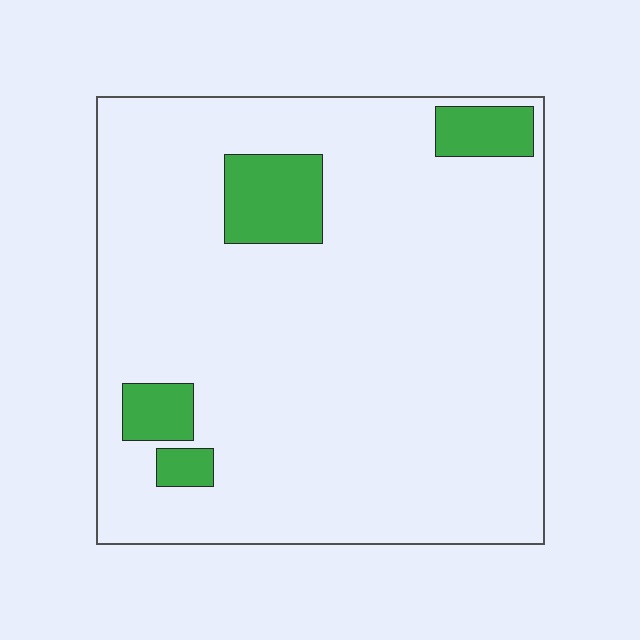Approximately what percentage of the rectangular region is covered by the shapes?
Approximately 10%.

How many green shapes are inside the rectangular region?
4.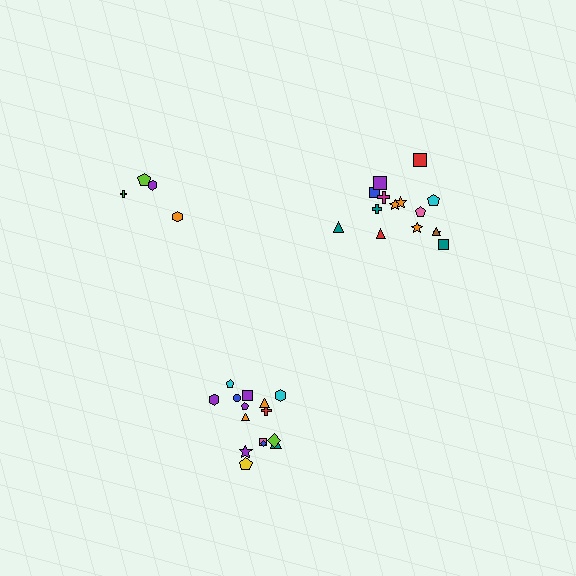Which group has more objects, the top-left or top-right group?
The top-right group.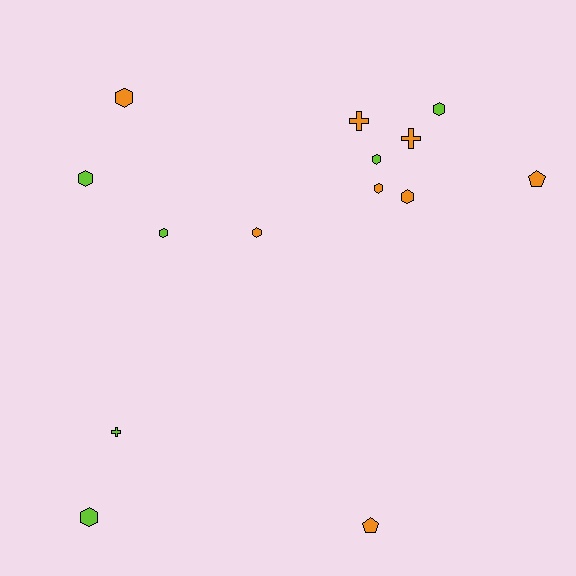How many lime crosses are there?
There is 1 lime cross.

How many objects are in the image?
There are 14 objects.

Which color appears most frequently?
Orange, with 8 objects.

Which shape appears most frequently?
Hexagon, with 9 objects.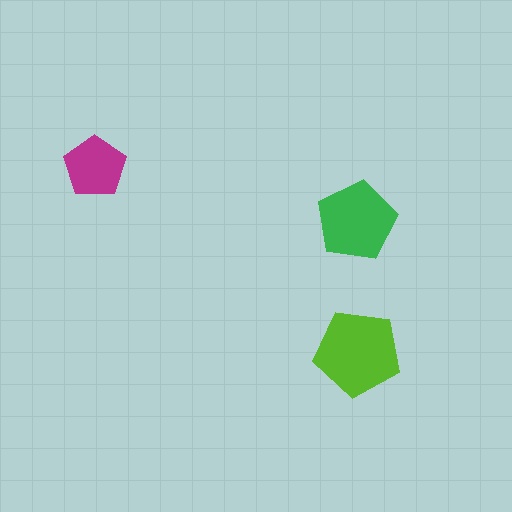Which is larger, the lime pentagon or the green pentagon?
The lime one.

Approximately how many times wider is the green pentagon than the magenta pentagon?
About 1.5 times wider.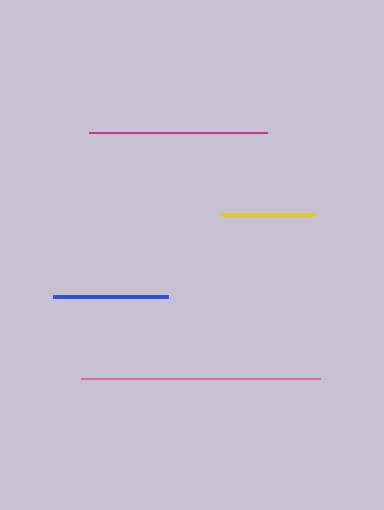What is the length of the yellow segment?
The yellow segment is approximately 93 pixels long.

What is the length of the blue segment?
The blue segment is approximately 114 pixels long.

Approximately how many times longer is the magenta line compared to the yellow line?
The magenta line is approximately 1.9 times the length of the yellow line.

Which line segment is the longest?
The pink line is the longest at approximately 238 pixels.